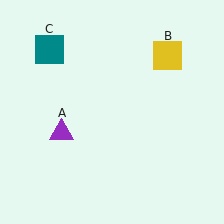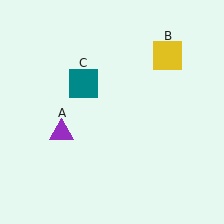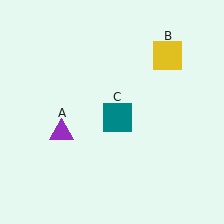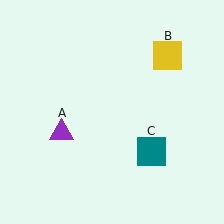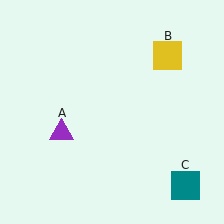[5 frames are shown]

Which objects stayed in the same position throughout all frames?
Purple triangle (object A) and yellow square (object B) remained stationary.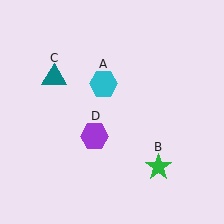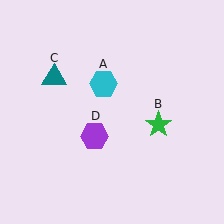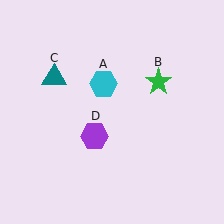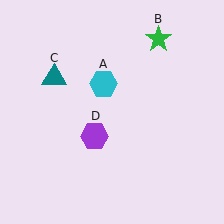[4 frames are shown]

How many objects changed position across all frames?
1 object changed position: green star (object B).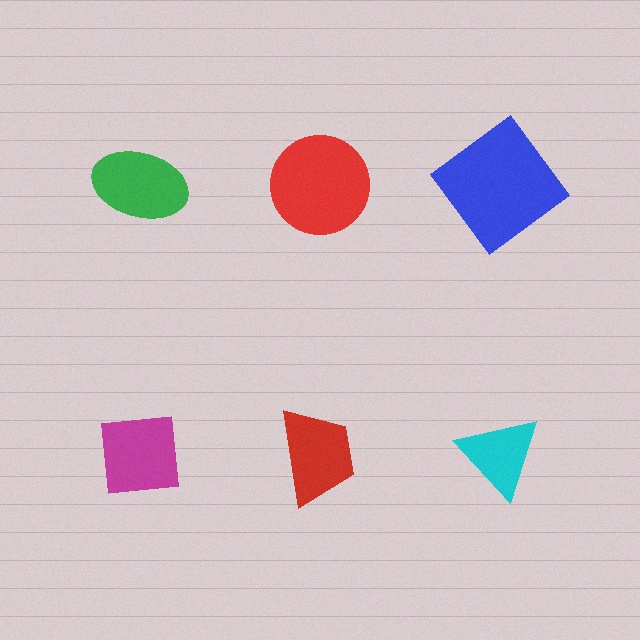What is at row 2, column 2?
A red trapezoid.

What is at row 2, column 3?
A cyan triangle.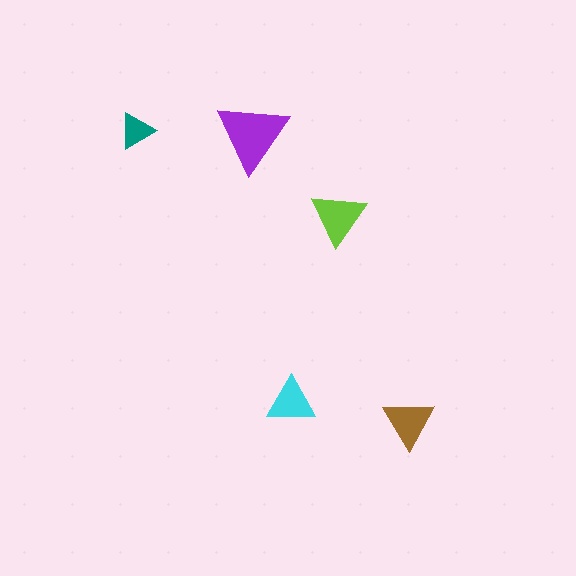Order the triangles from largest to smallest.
the purple one, the lime one, the brown one, the cyan one, the teal one.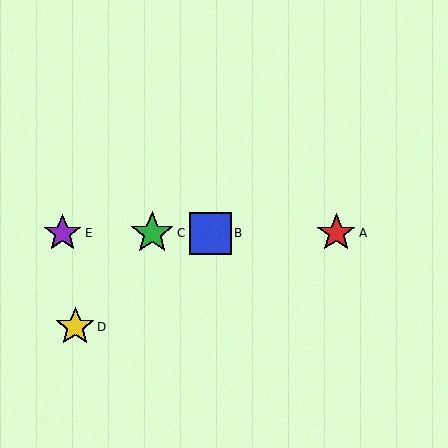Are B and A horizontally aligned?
Yes, both are at y≈233.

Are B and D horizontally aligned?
No, B is at y≈233 and D is at y≈327.